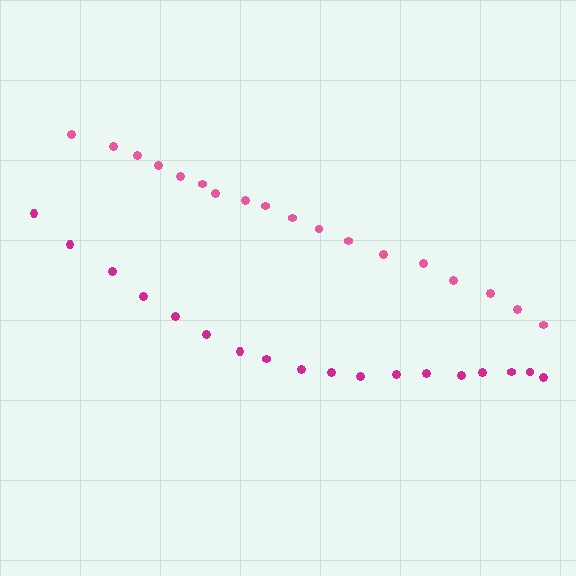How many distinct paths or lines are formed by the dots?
There are 2 distinct paths.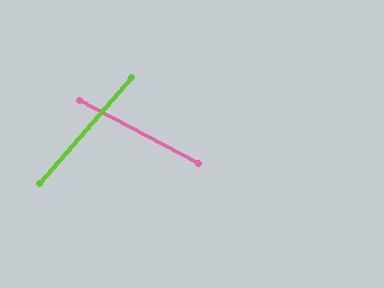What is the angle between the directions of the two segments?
Approximately 77 degrees.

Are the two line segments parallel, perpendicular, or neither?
Neither parallel nor perpendicular — they differ by about 77°.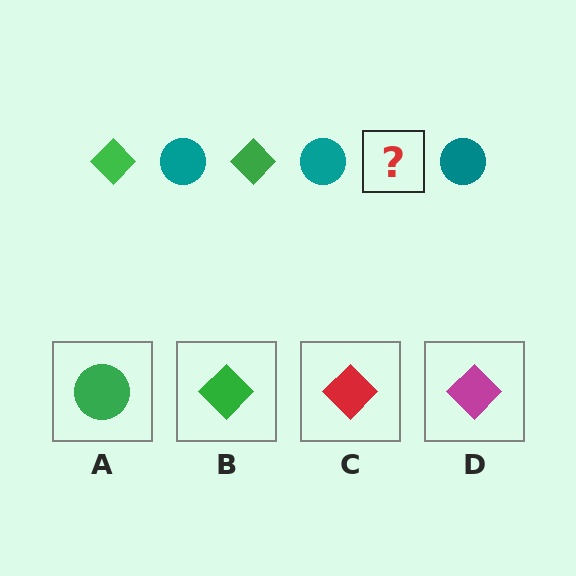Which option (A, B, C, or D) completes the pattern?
B.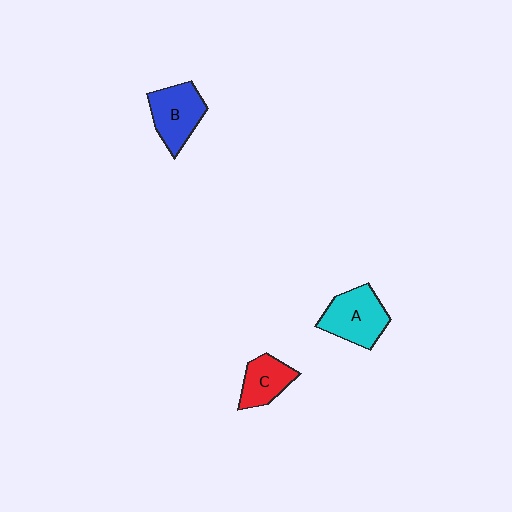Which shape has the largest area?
Shape A (cyan).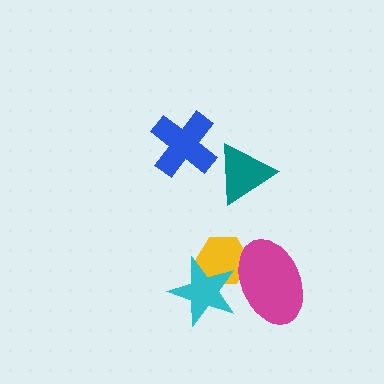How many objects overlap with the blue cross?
0 objects overlap with the blue cross.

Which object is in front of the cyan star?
The magenta ellipse is in front of the cyan star.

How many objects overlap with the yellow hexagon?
2 objects overlap with the yellow hexagon.